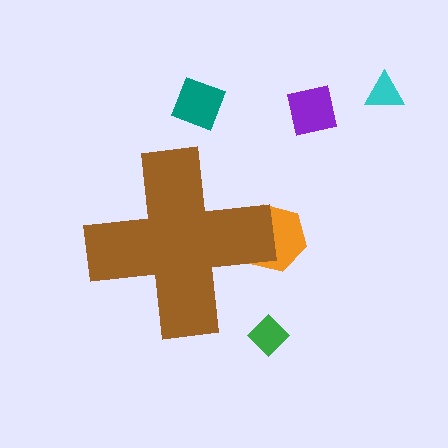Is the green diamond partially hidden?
No, the green diamond is fully visible.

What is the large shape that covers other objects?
A brown cross.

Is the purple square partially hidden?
No, the purple square is fully visible.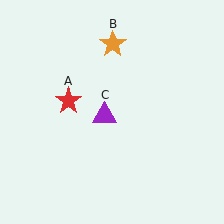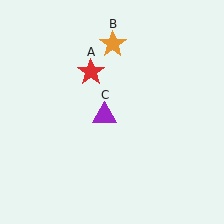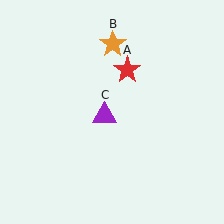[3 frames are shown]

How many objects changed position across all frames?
1 object changed position: red star (object A).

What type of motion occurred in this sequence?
The red star (object A) rotated clockwise around the center of the scene.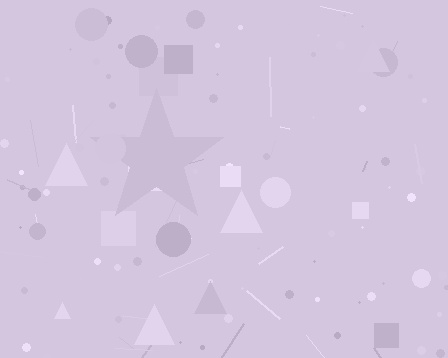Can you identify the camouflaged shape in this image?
The camouflaged shape is a star.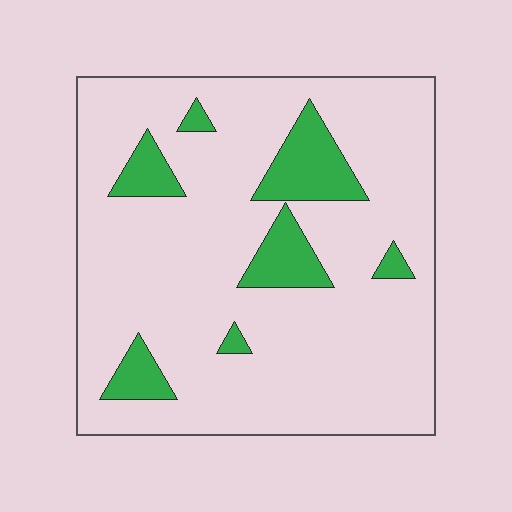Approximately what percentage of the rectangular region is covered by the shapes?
Approximately 15%.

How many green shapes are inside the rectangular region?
7.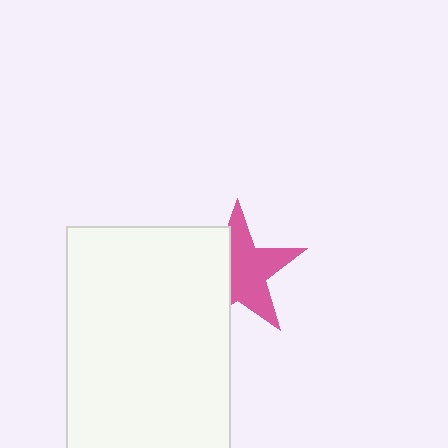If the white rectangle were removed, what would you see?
You would see the complete pink star.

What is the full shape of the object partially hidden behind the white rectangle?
The partially hidden object is a pink star.